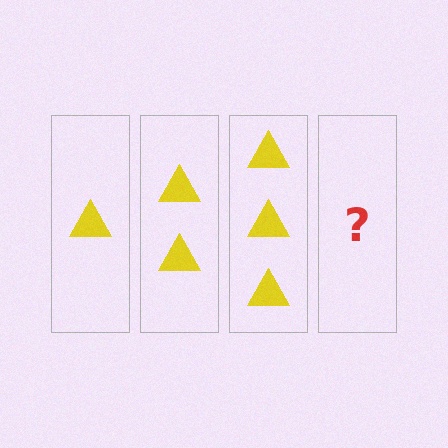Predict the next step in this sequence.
The next step is 4 triangles.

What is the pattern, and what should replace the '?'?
The pattern is that each step adds one more triangle. The '?' should be 4 triangles.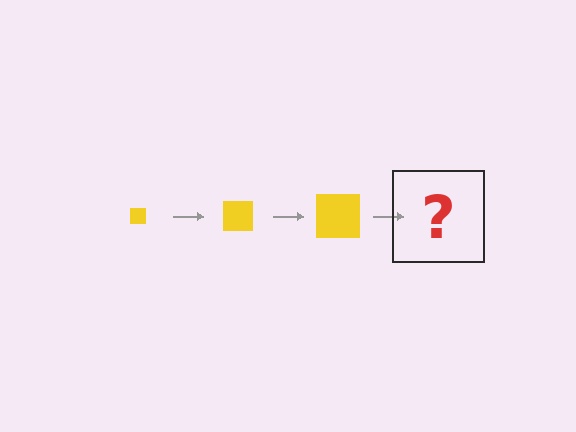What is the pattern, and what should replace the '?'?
The pattern is that the square gets progressively larger each step. The '?' should be a yellow square, larger than the previous one.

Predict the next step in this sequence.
The next step is a yellow square, larger than the previous one.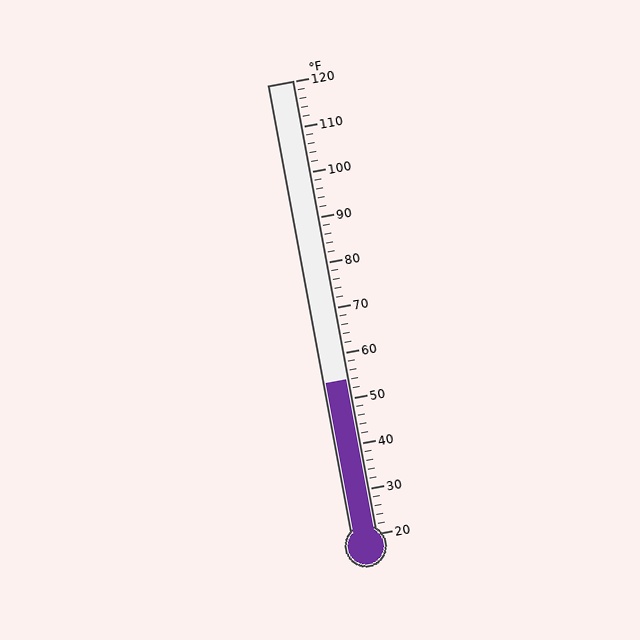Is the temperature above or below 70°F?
The temperature is below 70°F.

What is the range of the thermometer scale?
The thermometer scale ranges from 20°F to 120°F.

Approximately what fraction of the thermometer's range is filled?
The thermometer is filled to approximately 35% of its range.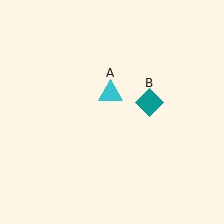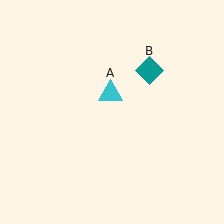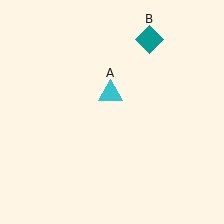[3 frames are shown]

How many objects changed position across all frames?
1 object changed position: teal diamond (object B).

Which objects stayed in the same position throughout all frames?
Cyan triangle (object A) remained stationary.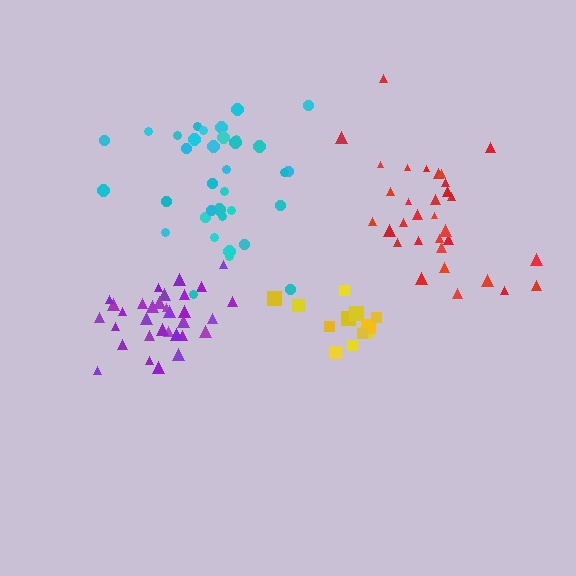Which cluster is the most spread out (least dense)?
Red.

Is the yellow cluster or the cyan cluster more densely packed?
Yellow.